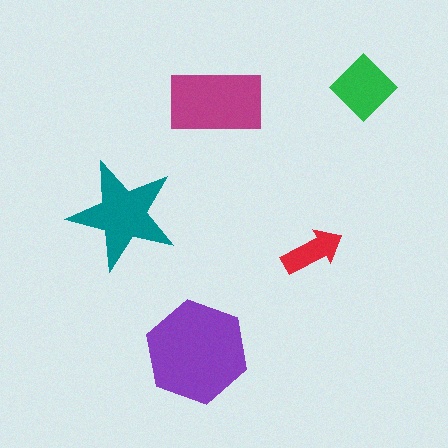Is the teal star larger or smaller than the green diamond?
Larger.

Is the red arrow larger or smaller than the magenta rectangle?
Smaller.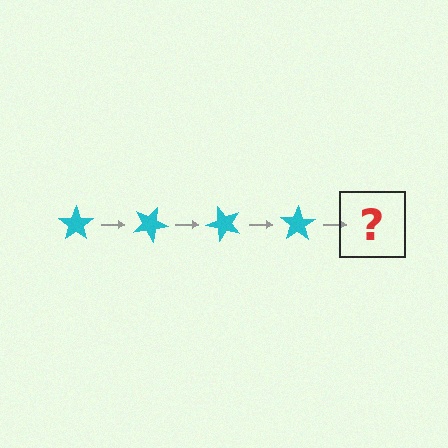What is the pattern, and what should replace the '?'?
The pattern is that the star rotates 25 degrees each step. The '?' should be a cyan star rotated 100 degrees.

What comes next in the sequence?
The next element should be a cyan star rotated 100 degrees.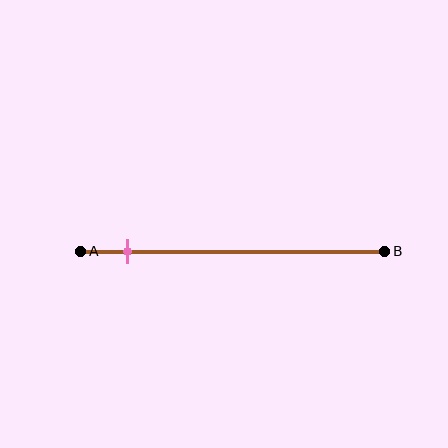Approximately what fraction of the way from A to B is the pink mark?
The pink mark is approximately 15% of the way from A to B.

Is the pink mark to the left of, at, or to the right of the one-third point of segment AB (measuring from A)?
The pink mark is to the left of the one-third point of segment AB.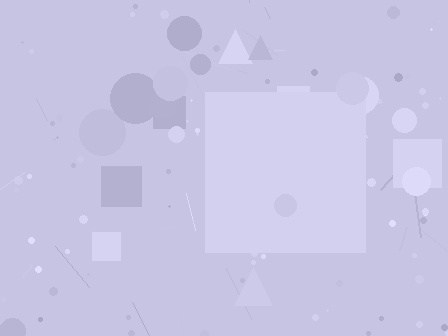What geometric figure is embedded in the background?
A square is embedded in the background.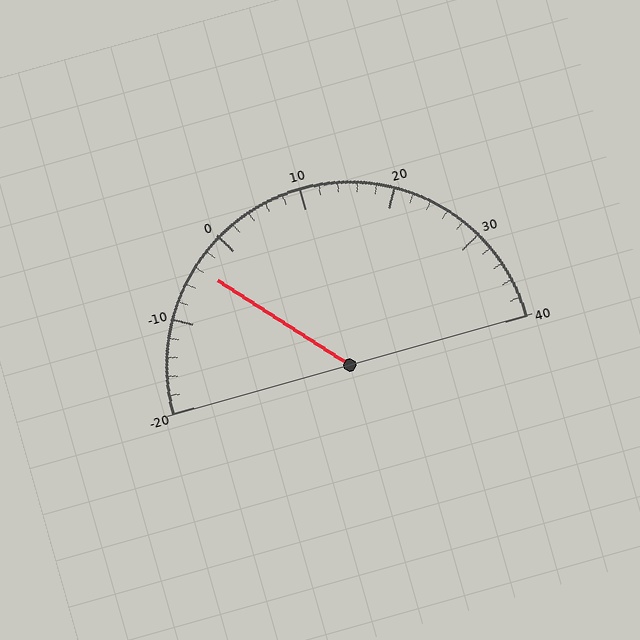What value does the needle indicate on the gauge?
The needle indicates approximately -4.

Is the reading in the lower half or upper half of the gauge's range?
The reading is in the lower half of the range (-20 to 40).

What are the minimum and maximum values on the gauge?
The gauge ranges from -20 to 40.